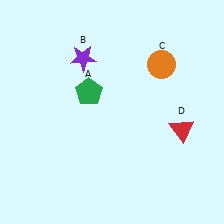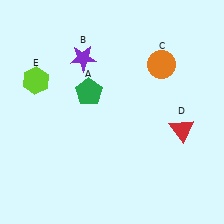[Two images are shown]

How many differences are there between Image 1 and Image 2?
There is 1 difference between the two images.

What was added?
A lime hexagon (E) was added in Image 2.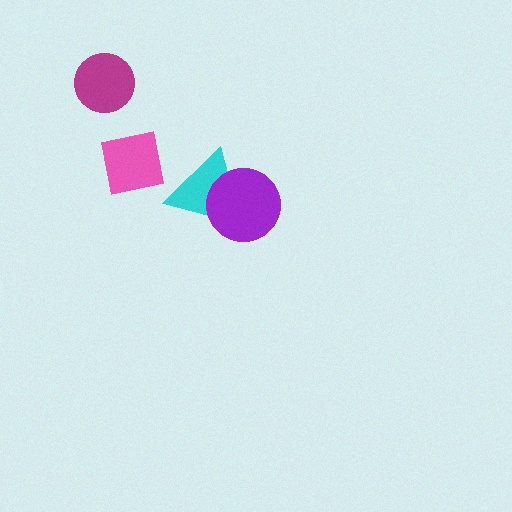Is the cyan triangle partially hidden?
Yes, it is partially covered by another shape.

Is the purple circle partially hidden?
No, no other shape covers it.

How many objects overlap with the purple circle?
1 object overlaps with the purple circle.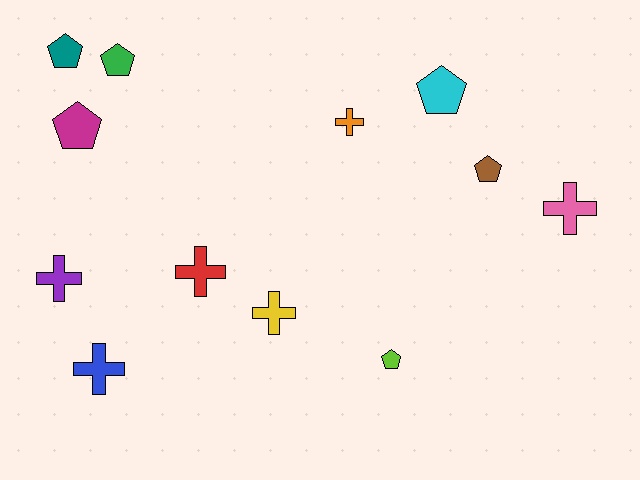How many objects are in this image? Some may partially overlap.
There are 12 objects.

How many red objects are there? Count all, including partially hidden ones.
There is 1 red object.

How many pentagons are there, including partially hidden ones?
There are 6 pentagons.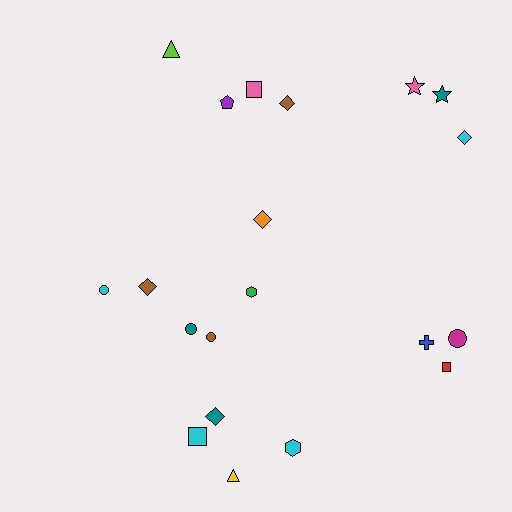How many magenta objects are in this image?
There is 1 magenta object.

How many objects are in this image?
There are 20 objects.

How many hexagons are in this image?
There are 2 hexagons.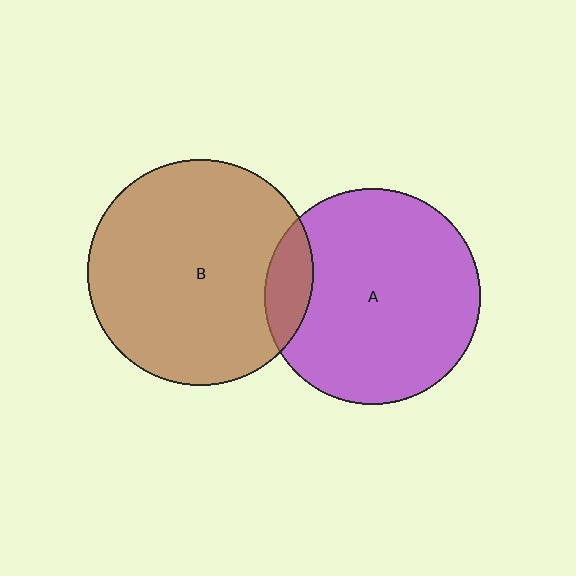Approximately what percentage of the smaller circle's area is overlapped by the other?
Approximately 10%.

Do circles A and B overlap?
Yes.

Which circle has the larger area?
Circle B (brown).